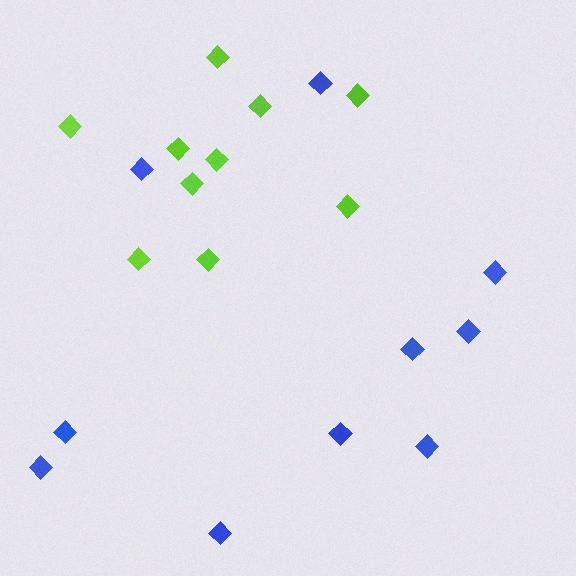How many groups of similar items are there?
There are 2 groups: one group of blue diamonds (10) and one group of lime diamonds (10).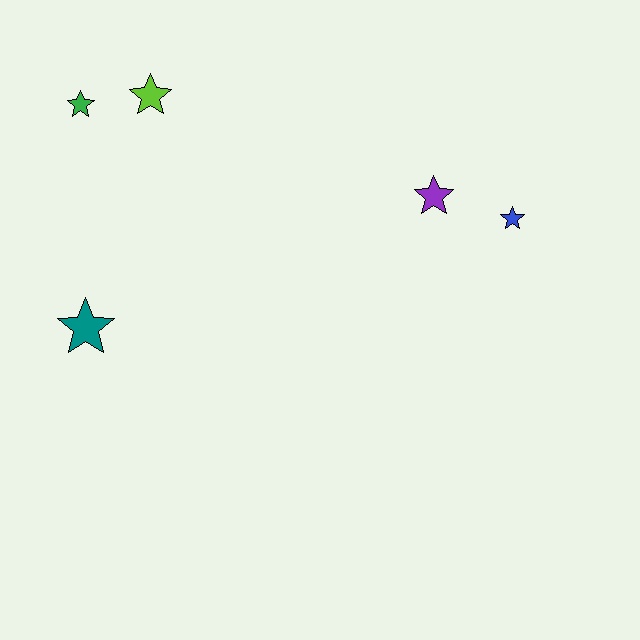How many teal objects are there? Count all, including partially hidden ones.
There is 1 teal object.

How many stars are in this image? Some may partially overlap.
There are 5 stars.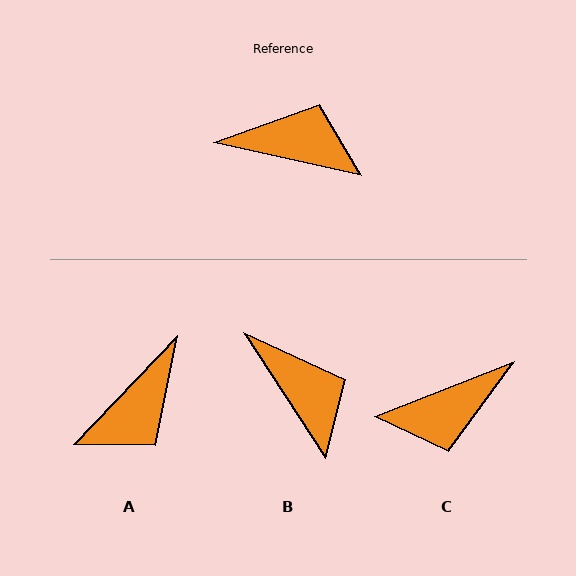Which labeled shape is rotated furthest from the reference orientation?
C, about 146 degrees away.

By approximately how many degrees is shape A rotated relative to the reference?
Approximately 121 degrees clockwise.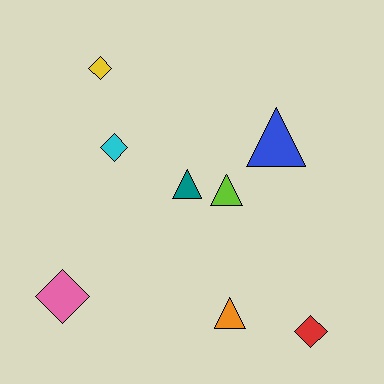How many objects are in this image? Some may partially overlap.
There are 8 objects.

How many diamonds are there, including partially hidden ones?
There are 4 diamonds.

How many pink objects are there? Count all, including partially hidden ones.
There is 1 pink object.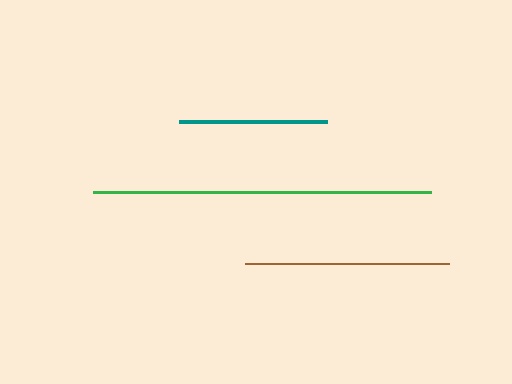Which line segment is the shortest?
The teal line is the shortest at approximately 148 pixels.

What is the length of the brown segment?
The brown segment is approximately 204 pixels long.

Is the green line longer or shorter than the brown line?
The green line is longer than the brown line.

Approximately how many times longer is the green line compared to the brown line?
The green line is approximately 1.7 times the length of the brown line.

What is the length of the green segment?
The green segment is approximately 338 pixels long.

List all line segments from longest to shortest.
From longest to shortest: green, brown, teal.